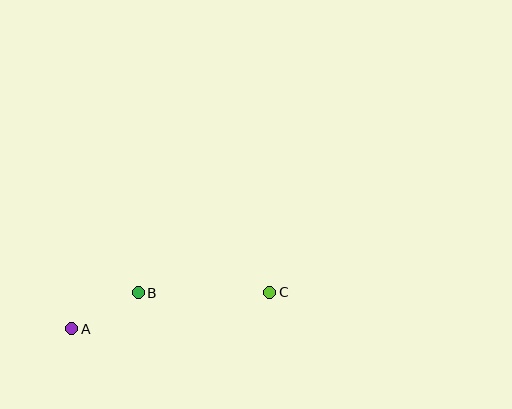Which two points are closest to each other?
Points A and B are closest to each other.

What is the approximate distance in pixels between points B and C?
The distance between B and C is approximately 132 pixels.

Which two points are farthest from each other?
Points A and C are farthest from each other.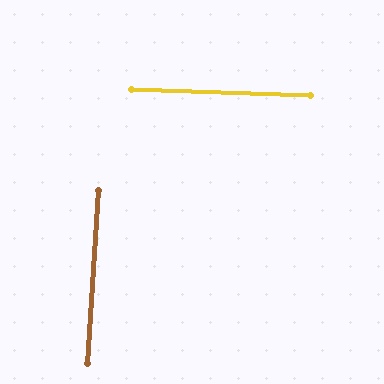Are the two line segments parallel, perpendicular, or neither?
Perpendicular — they meet at approximately 88°.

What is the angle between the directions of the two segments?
Approximately 88 degrees.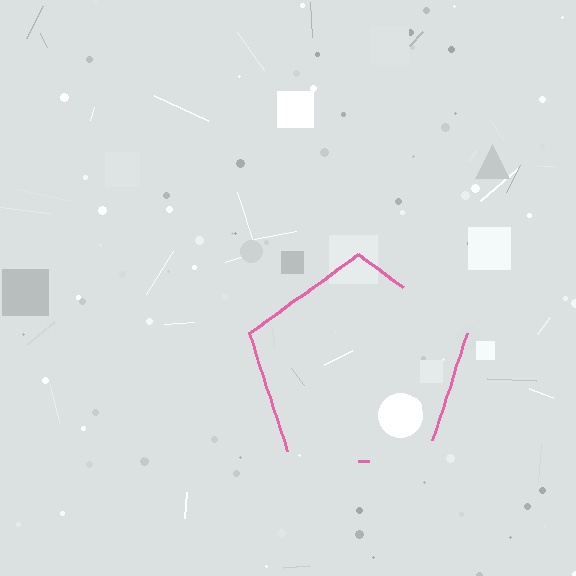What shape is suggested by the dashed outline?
The dashed outline suggests a pentagon.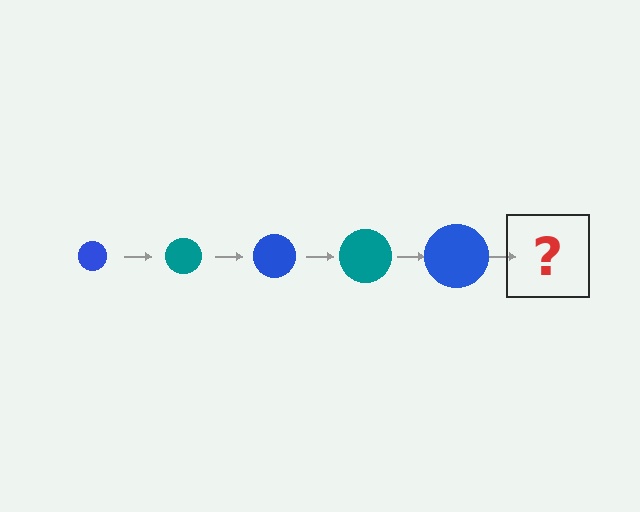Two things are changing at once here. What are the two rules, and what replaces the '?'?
The two rules are that the circle grows larger each step and the color cycles through blue and teal. The '?' should be a teal circle, larger than the previous one.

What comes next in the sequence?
The next element should be a teal circle, larger than the previous one.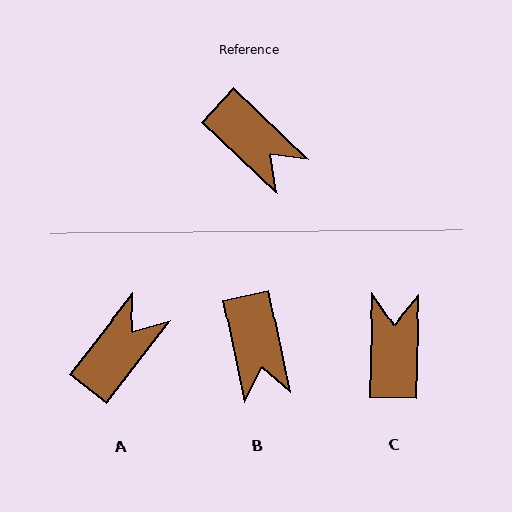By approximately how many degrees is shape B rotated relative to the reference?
Approximately 35 degrees clockwise.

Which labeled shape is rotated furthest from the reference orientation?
C, about 132 degrees away.